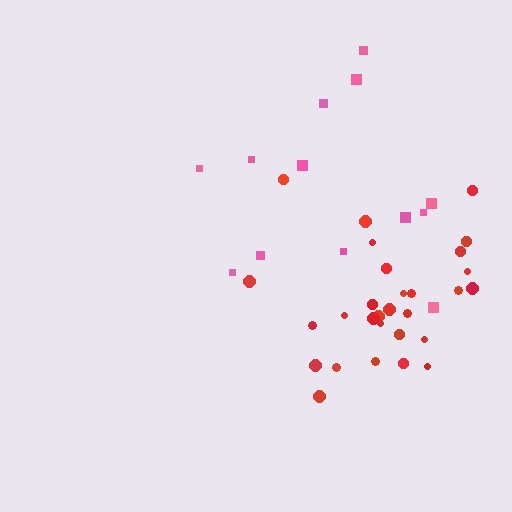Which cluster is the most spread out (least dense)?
Pink.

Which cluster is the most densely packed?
Red.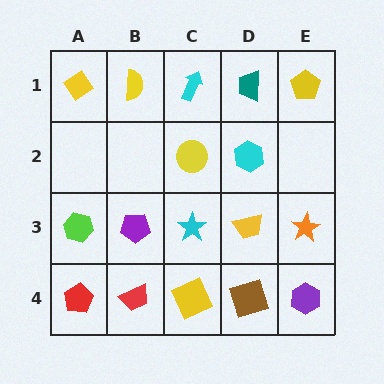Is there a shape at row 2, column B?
No, that cell is empty.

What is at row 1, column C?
A cyan arrow.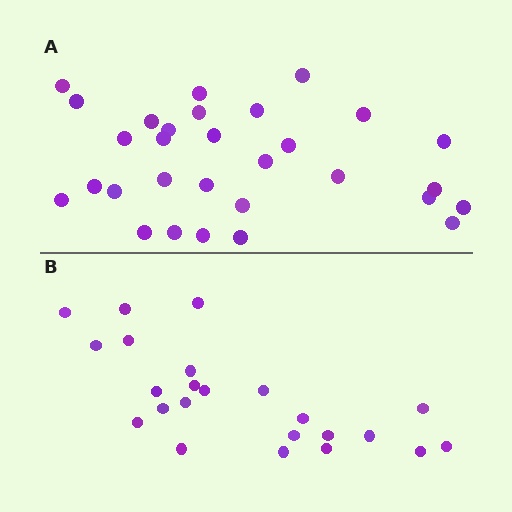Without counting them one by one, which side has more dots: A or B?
Region A (the top region) has more dots.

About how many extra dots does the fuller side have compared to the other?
Region A has roughly 8 or so more dots than region B.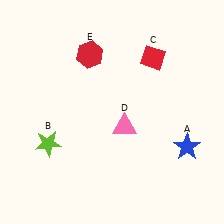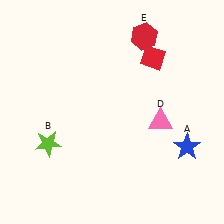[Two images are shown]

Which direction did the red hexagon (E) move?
The red hexagon (E) moved right.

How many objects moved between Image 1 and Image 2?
2 objects moved between the two images.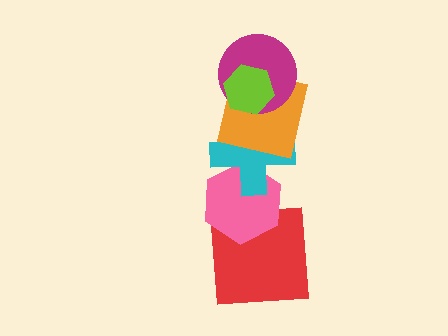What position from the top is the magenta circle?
The magenta circle is 2nd from the top.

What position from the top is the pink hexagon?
The pink hexagon is 5th from the top.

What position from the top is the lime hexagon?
The lime hexagon is 1st from the top.